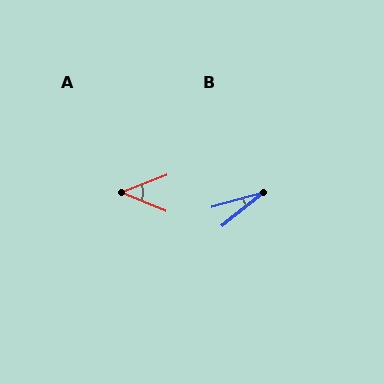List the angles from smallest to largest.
B (22°), A (44°).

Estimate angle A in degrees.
Approximately 44 degrees.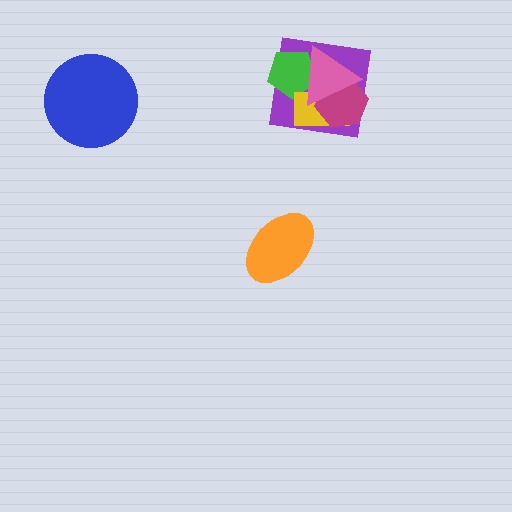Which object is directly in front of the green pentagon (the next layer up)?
The yellow rectangle is directly in front of the green pentagon.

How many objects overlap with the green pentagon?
3 objects overlap with the green pentagon.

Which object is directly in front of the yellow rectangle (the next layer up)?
The magenta hexagon is directly in front of the yellow rectangle.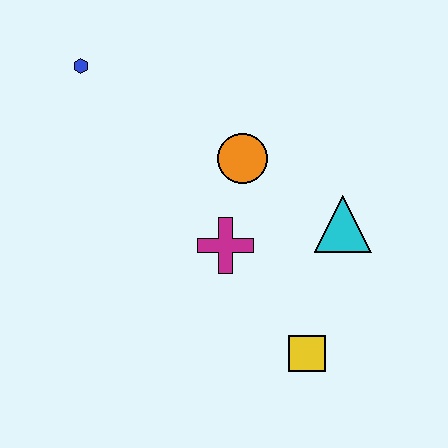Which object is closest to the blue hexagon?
The orange circle is closest to the blue hexagon.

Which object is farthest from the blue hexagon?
The yellow square is farthest from the blue hexagon.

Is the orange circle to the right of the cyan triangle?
No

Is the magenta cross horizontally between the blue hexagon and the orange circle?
Yes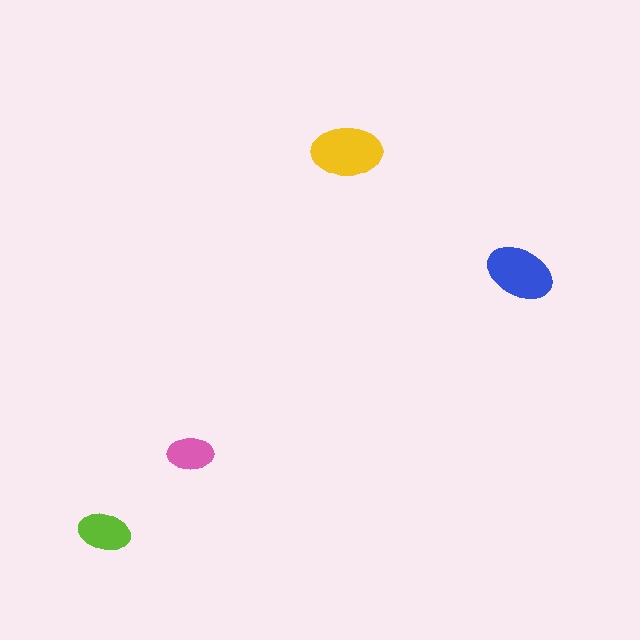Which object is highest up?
The yellow ellipse is topmost.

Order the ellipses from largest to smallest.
the yellow one, the blue one, the lime one, the pink one.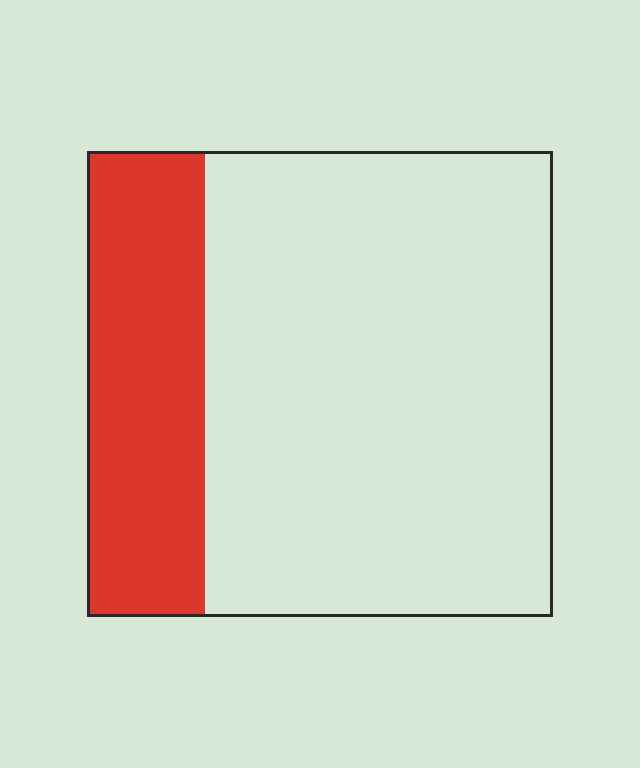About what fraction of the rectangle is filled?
About one quarter (1/4).